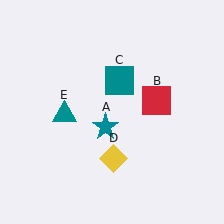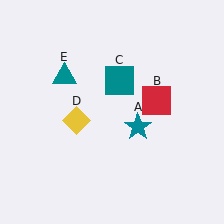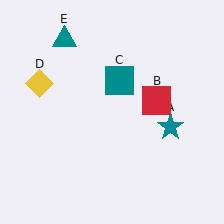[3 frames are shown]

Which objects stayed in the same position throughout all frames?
Red square (object B) and teal square (object C) remained stationary.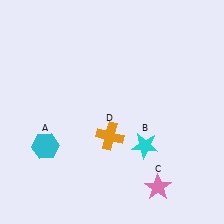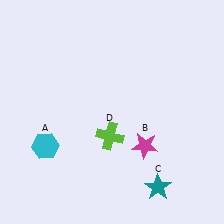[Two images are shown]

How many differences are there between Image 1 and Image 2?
There are 3 differences between the two images.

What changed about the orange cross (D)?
In Image 1, D is orange. In Image 2, it changed to lime.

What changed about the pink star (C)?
In Image 1, C is pink. In Image 2, it changed to teal.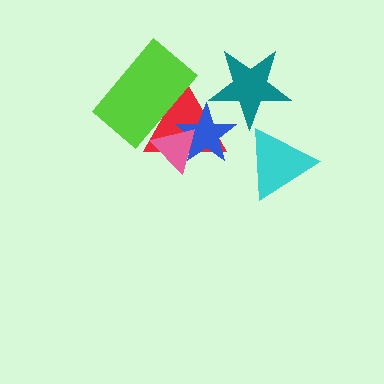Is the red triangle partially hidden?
Yes, it is partially covered by another shape.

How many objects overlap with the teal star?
2 objects overlap with the teal star.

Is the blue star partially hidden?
Yes, it is partially covered by another shape.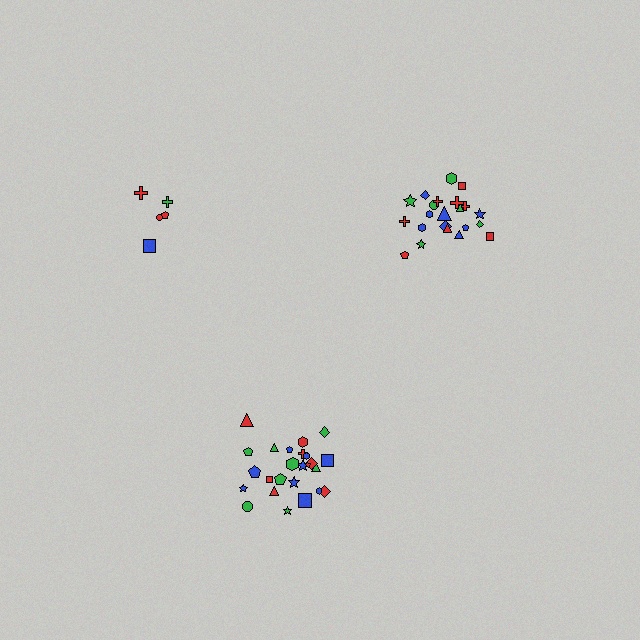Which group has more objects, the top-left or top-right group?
The top-right group.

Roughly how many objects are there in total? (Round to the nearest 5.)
Roughly 50 objects in total.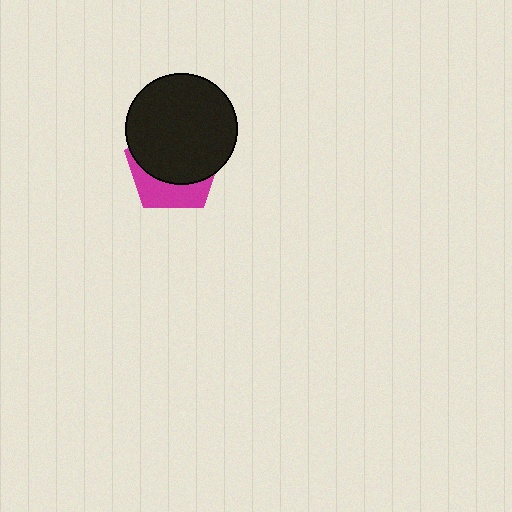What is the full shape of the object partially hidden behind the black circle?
The partially hidden object is a magenta pentagon.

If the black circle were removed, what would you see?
You would see the complete magenta pentagon.